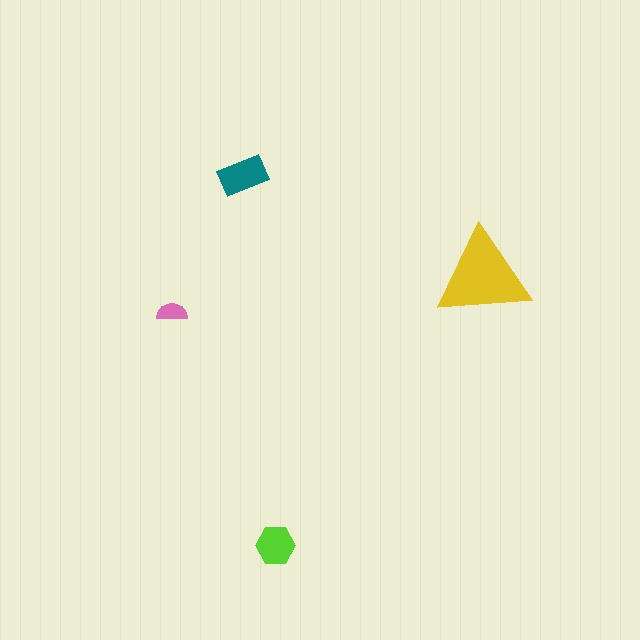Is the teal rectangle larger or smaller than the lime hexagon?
Larger.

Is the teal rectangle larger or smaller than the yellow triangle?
Smaller.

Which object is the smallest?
The pink semicircle.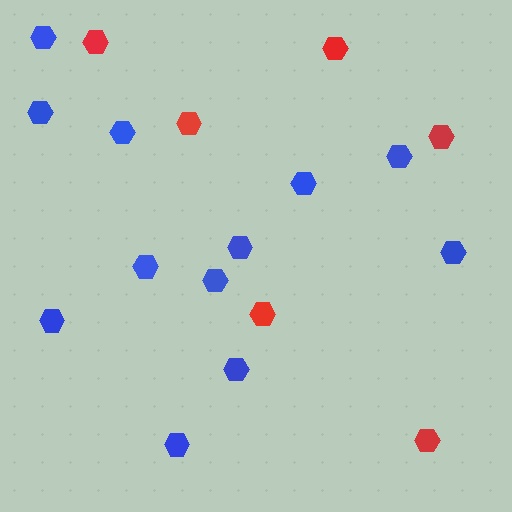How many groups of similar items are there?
There are 2 groups: one group of red hexagons (6) and one group of blue hexagons (12).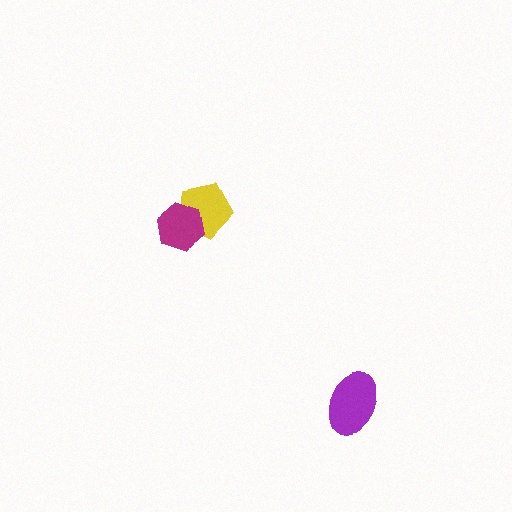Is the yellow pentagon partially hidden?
Yes, it is partially covered by another shape.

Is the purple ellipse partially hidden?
No, no other shape covers it.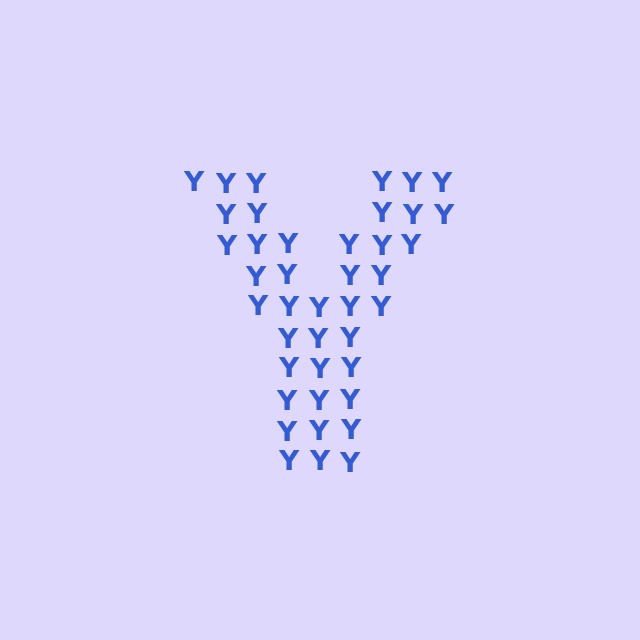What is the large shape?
The large shape is the letter Y.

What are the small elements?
The small elements are letter Y's.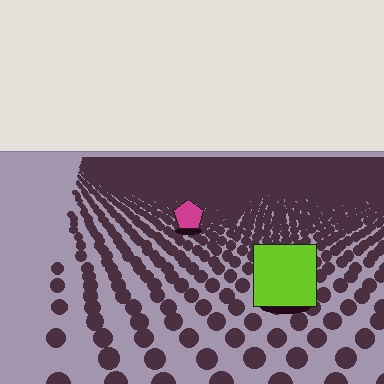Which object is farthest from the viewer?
The magenta pentagon is farthest from the viewer. It appears smaller and the ground texture around it is denser.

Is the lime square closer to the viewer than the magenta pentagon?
Yes. The lime square is closer — you can tell from the texture gradient: the ground texture is coarser near it.